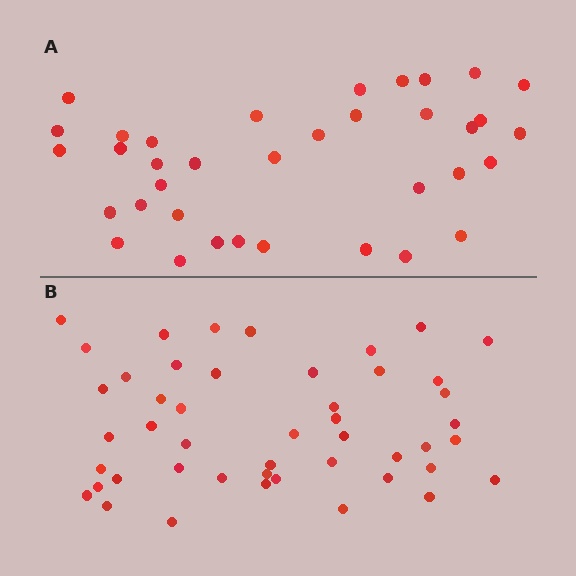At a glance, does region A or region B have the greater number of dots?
Region B (the bottom region) has more dots.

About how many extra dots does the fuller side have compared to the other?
Region B has roughly 12 or so more dots than region A.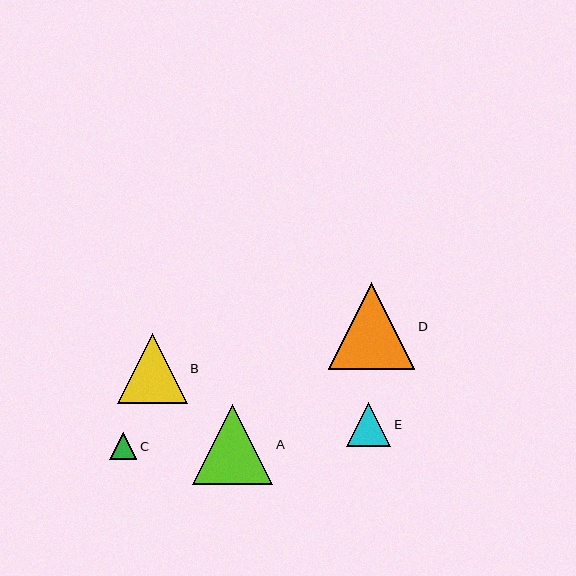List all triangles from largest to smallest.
From largest to smallest: D, A, B, E, C.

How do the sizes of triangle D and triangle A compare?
Triangle D and triangle A are approximately the same size.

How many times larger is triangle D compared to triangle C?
Triangle D is approximately 3.2 times the size of triangle C.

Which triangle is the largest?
Triangle D is the largest with a size of approximately 86 pixels.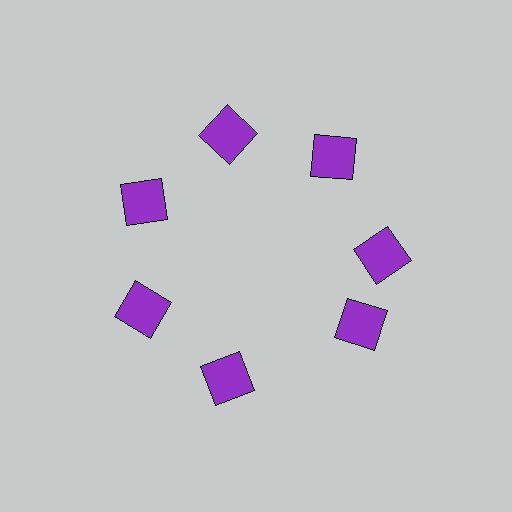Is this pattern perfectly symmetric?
No. The 7 purple squares are arranged in a ring, but one element near the 5 o'clock position is rotated out of alignment along the ring, breaking the 7-fold rotational symmetry.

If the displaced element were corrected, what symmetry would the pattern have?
It would have 7-fold rotational symmetry — the pattern would map onto itself every 51 degrees.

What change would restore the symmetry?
The symmetry would be restored by rotating it back into even spacing with its neighbors so that all 7 squares sit at equal angles and equal distance from the center.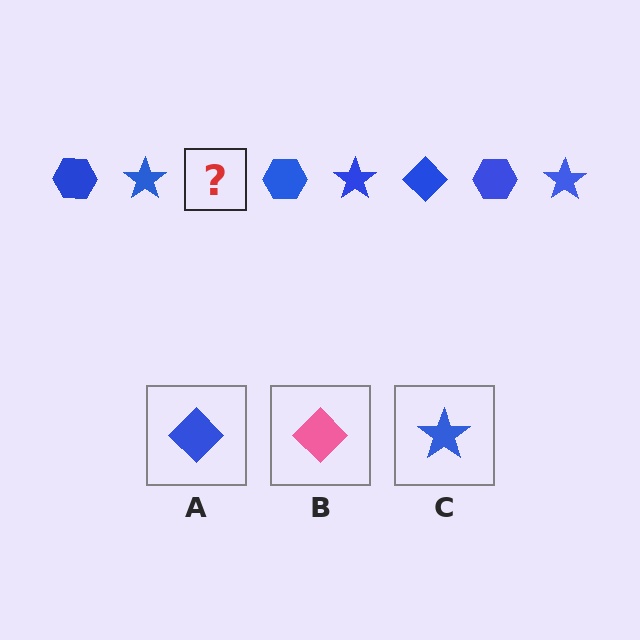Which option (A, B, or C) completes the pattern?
A.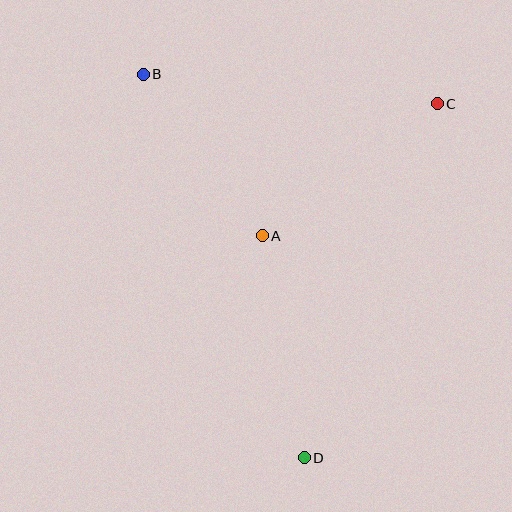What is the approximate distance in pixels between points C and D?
The distance between C and D is approximately 378 pixels.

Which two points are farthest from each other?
Points B and D are farthest from each other.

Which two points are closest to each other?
Points A and B are closest to each other.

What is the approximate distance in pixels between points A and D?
The distance between A and D is approximately 226 pixels.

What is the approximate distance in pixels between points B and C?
The distance between B and C is approximately 296 pixels.